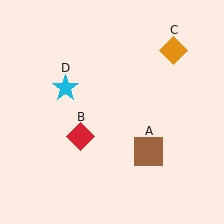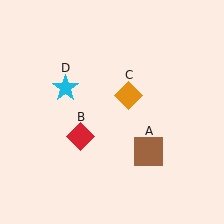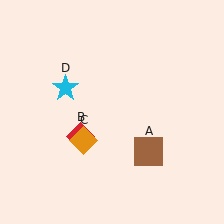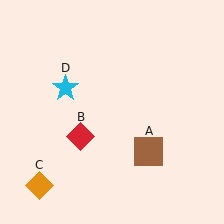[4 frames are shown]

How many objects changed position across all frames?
1 object changed position: orange diamond (object C).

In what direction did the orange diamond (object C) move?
The orange diamond (object C) moved down and to the left.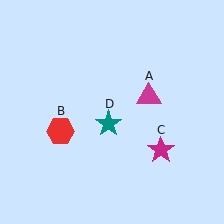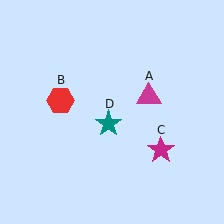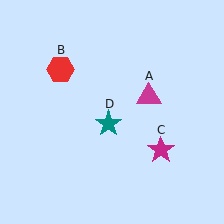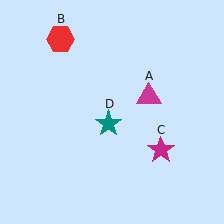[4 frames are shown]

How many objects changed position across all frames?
1 object changed position: red hexagon (object B).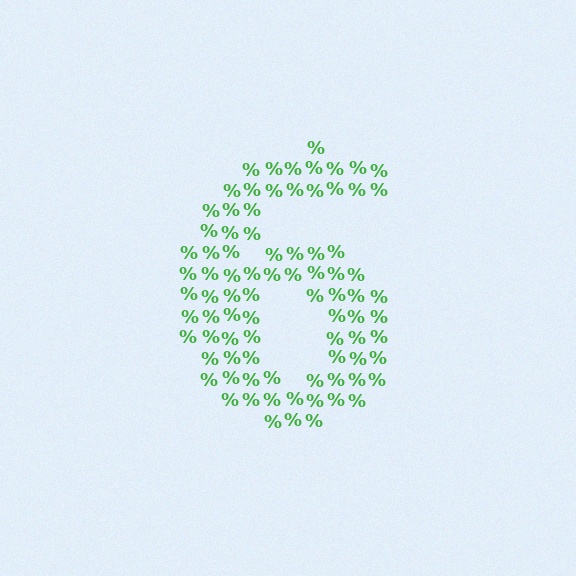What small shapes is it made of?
It is made of small percent signs.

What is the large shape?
The large shape is the digit 6.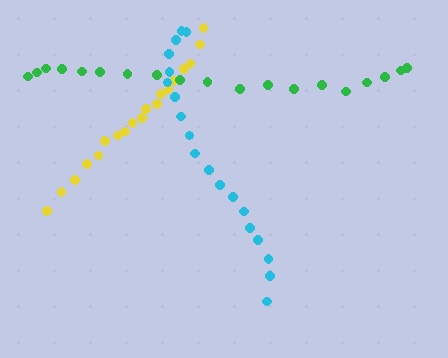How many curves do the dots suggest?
There are 3 distinct paths.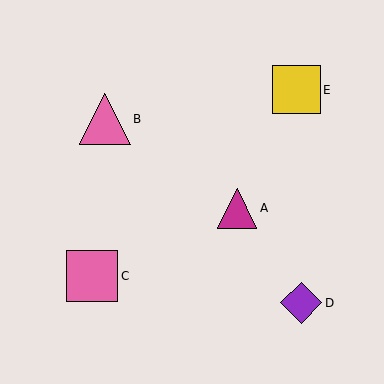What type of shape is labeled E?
Shape E is a yellow square.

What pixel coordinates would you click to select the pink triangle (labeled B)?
Click at (105, 119) to select the pink triangle B.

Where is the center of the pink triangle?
The center of the pink triangle is at (105, 119).